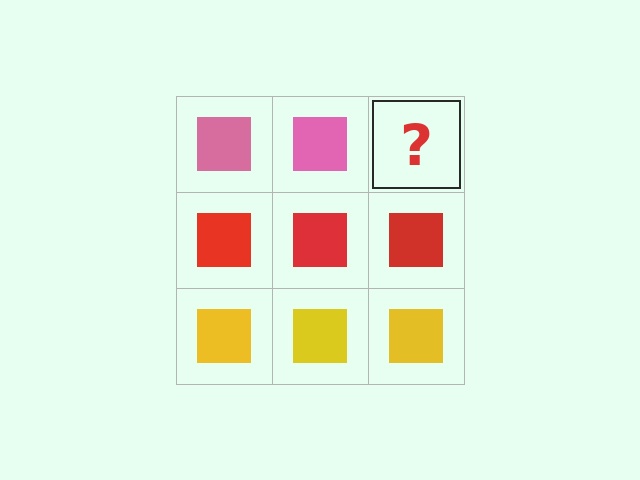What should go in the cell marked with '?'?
The missing cell should contain a pink square.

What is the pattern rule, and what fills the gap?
The rule is that each row has a consistent color. The gap should be filled with a pink square.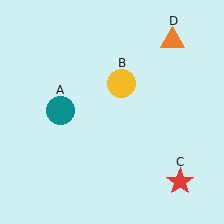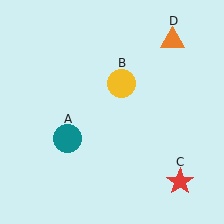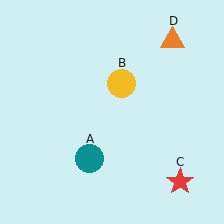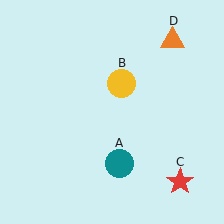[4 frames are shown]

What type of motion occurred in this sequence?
The teal circle (object A) rotated counterclockwise around the center of the scene.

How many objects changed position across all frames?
1 object changed position: teal circle (object A).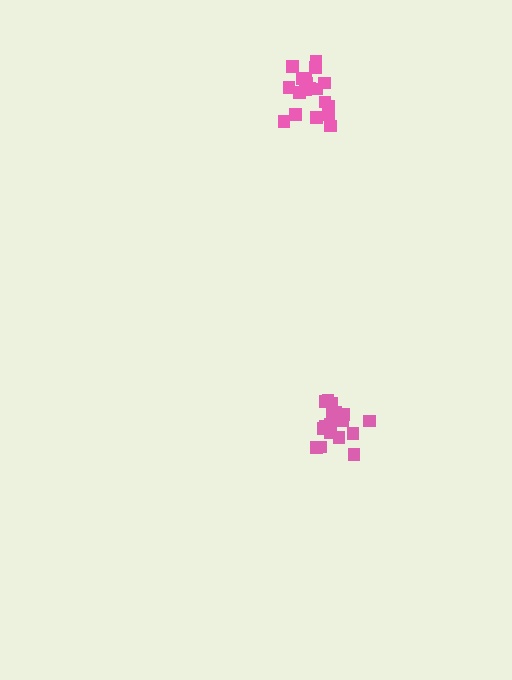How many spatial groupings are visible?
There are 2 spatial groupings.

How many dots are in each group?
Group 1: 17 dots, Group 2: 19 dots (36 total).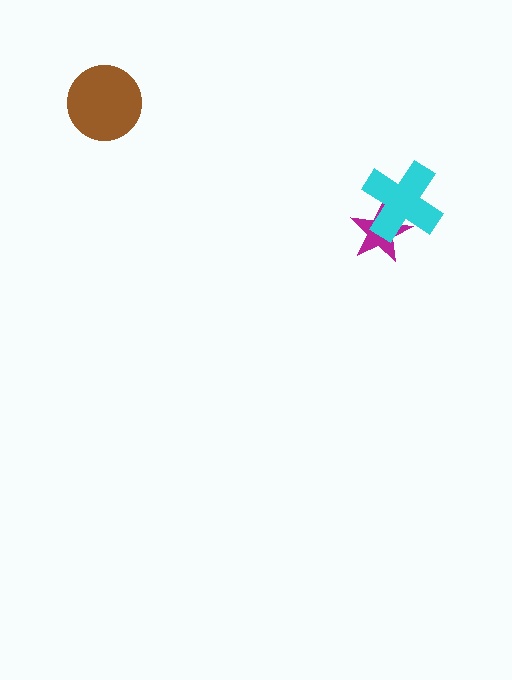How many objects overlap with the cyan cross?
1 object overlaps with the cyan cross.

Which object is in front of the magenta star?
The cyan cross is in front of the magenta star.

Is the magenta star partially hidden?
Yes, it is partially covered by another shape.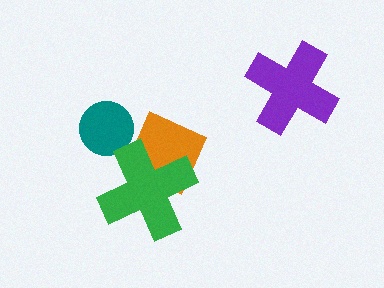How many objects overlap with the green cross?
1 object overlaps with the green cross.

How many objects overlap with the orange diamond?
2 objects overlap with the orange diamond.